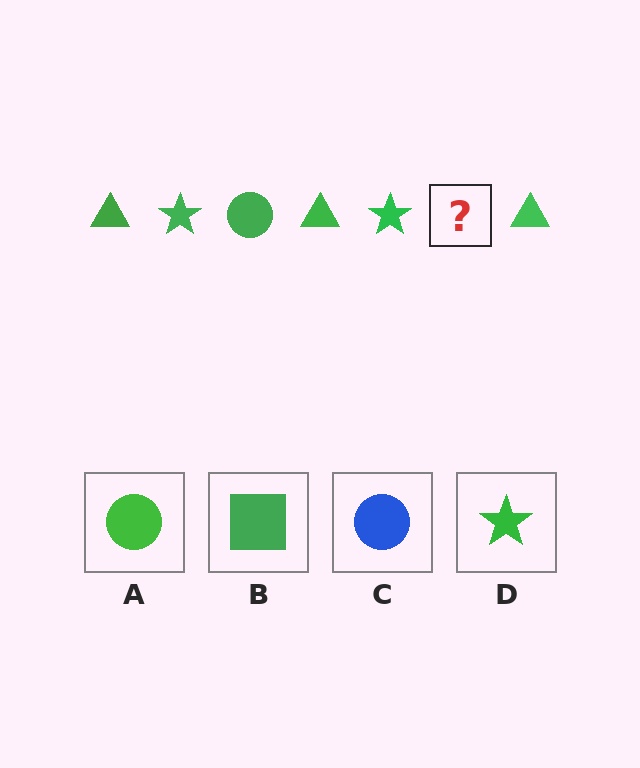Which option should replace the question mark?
Option A.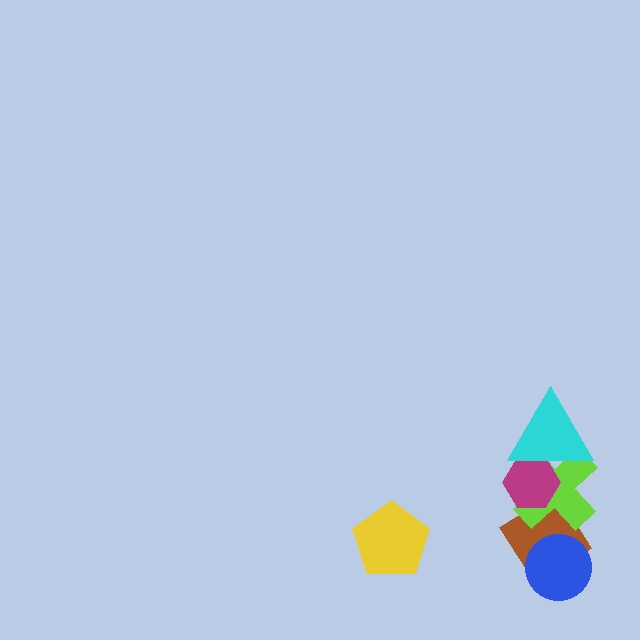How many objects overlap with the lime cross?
3 objects overlap with the lime cross.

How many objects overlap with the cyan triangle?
2 objects overlap with the cyan triangle.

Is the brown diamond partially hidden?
Yes, it is partially covered by another shape.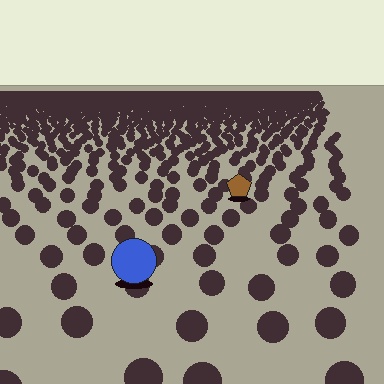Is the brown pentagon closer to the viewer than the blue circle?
No. The blue circle is closer — you can tell from the texture gradient: the ground texture is coarser near it.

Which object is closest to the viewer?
The blue circle is closest. The texture marks near it are larger and more spread out.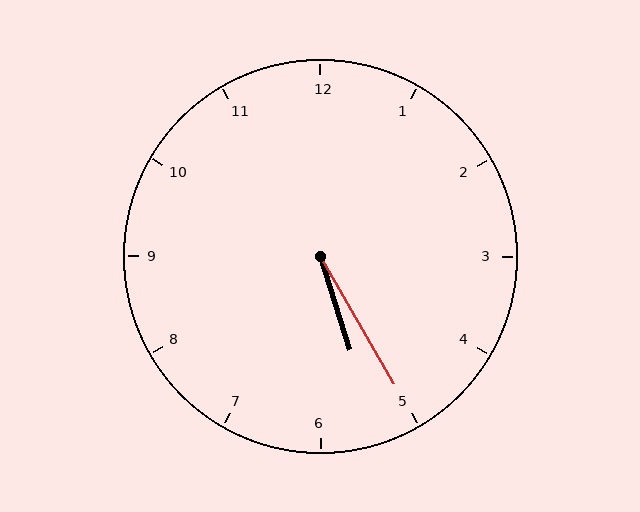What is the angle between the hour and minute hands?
Approximately 12 degrees.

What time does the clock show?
5:25.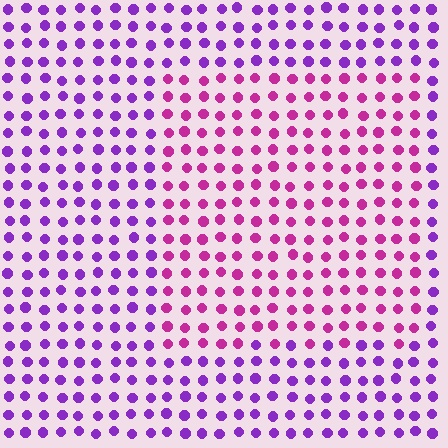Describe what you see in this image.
The image is filled with small purple elements in a uniform arrangement. A rectangle-shaped region is visible where the elements are tinted to a slightly different hue, forming a subtle color boundary.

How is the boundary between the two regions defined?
The boundary is defined purely by a slight shift in hue (about 39 degrees). Spacing, size, and orientation are identical on both sides.